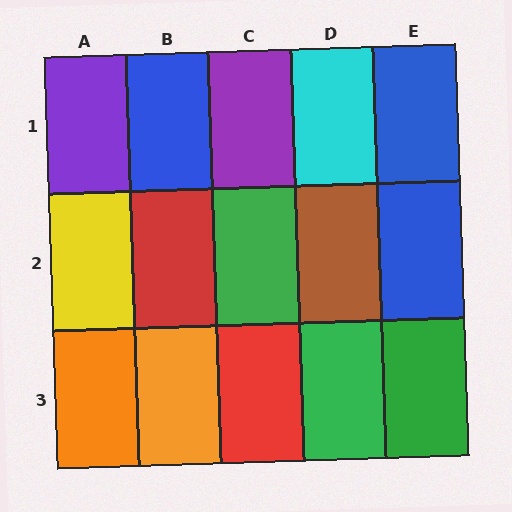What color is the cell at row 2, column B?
Red.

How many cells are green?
3 cells are green.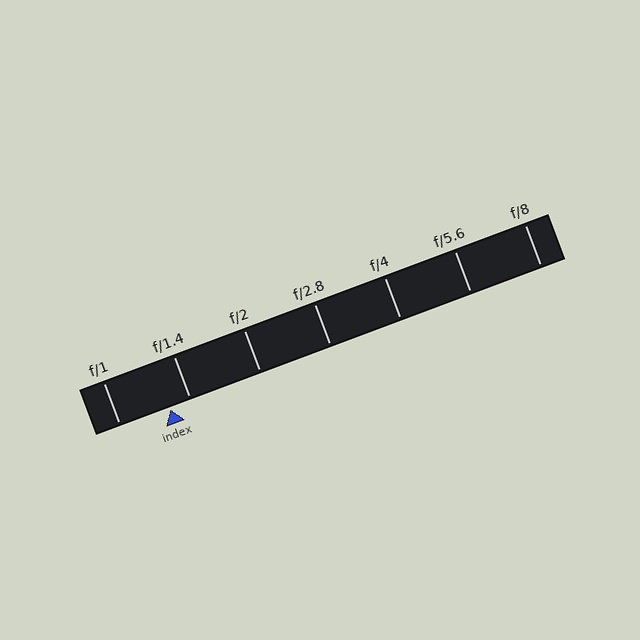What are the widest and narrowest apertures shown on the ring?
The widest aperture shown is f/1 and the narrowest is f/8.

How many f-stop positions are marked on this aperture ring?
There are 7 f-stop positions marked.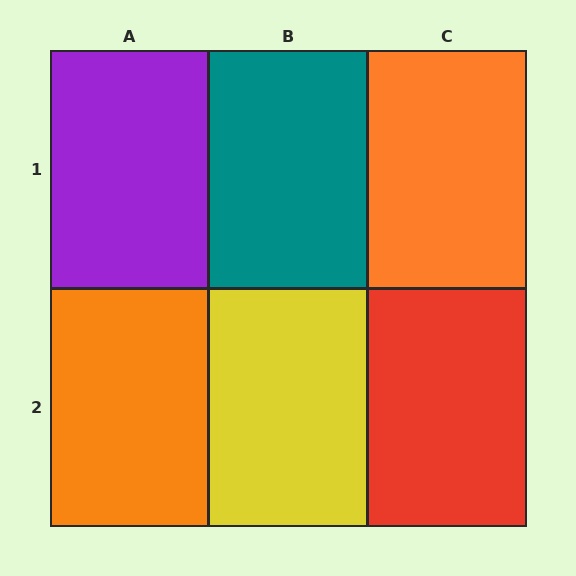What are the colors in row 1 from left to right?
Purple, teal, orange.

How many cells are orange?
2 cells are orange.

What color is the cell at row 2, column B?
Yellow.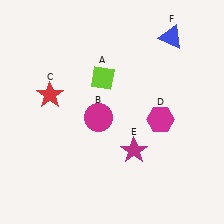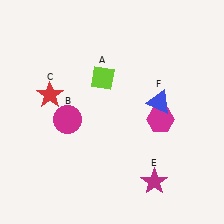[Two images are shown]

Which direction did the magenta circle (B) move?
The magenta circle (B) moved left.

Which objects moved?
The objects that moved are: the magenta circle (B), the magenta star (E), the blue triangle (F).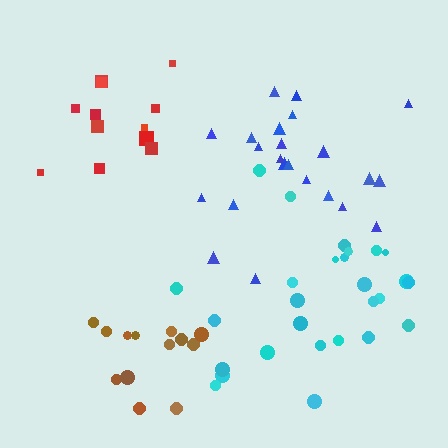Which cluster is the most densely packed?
Brown.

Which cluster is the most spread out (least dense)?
Red.